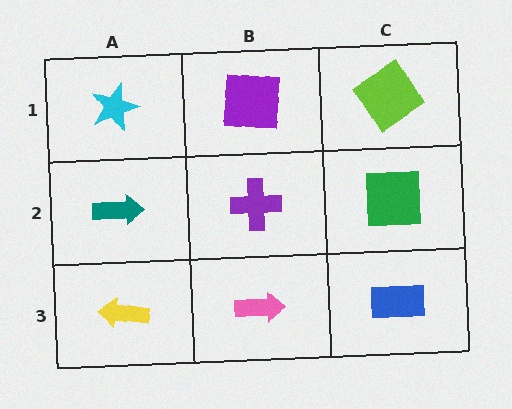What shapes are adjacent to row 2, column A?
A cyan star (row 1, column A), a yellow arrow (row 3, column A), a purple cross (row 2, column B).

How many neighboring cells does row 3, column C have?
2.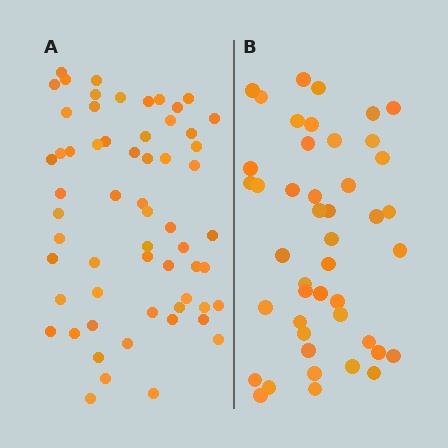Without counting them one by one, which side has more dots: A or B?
Region A (the left region) has more dots.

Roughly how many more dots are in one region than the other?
Region A has approximately 15 more dots than region B.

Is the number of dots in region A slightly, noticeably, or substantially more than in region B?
Region A has noticeably more, but not dramatically so. The ratio is roughly 1.3 to 1.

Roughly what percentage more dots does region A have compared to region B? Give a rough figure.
About 35% more.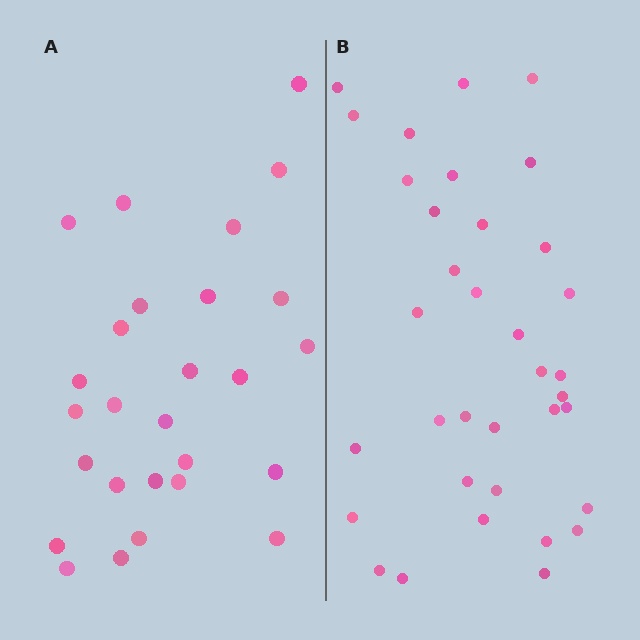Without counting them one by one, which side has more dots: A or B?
Region B (the right region) has more dots.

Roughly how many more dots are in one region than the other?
Region B has roughly 8 or so more dots than region A.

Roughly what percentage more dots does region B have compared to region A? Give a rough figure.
About 30% more.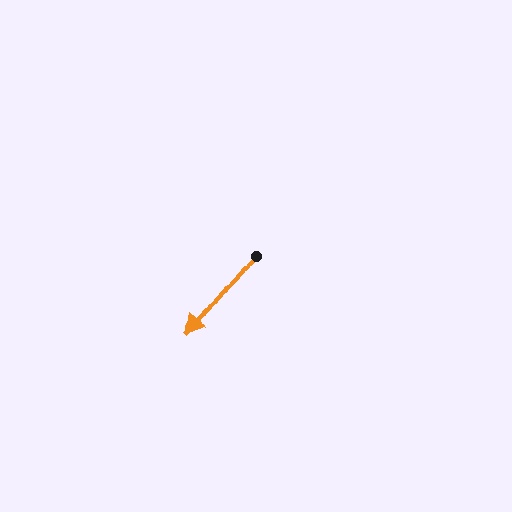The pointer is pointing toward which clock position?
Roughly 7 o'clock.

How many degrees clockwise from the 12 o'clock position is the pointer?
Approximately 220 degrees.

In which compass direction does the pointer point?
Southwest.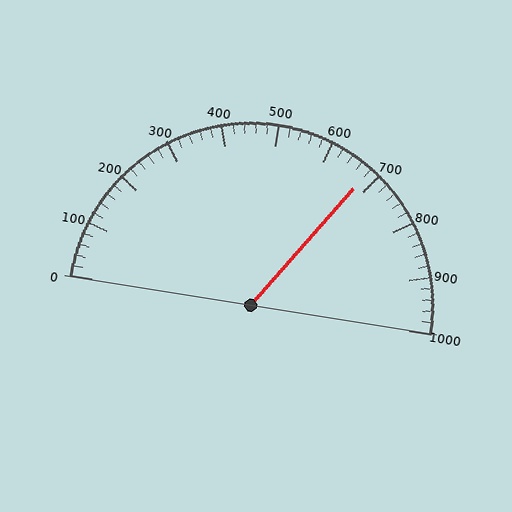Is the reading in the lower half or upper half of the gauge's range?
The reading is in the upper half of the range (0 to 1000).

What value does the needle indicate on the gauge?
The needle indicates approximately 680.